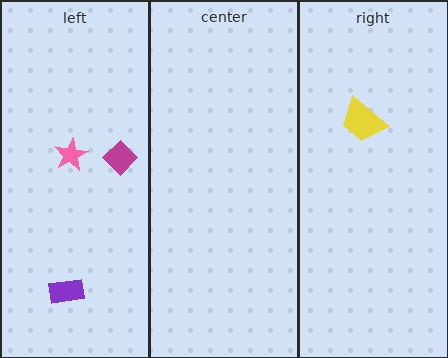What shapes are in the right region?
The yellow trapezoid.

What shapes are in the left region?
The pink star, the magenta diamond, the purple rectangle.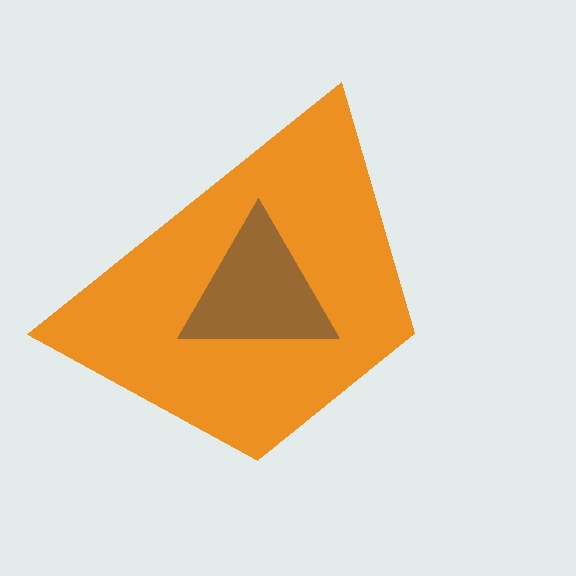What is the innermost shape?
The brown triangle.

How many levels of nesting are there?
2.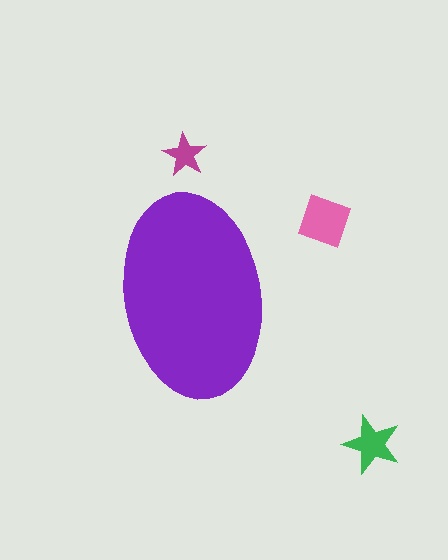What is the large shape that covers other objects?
A purple ellipse.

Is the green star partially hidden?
No, the green star is fully visible.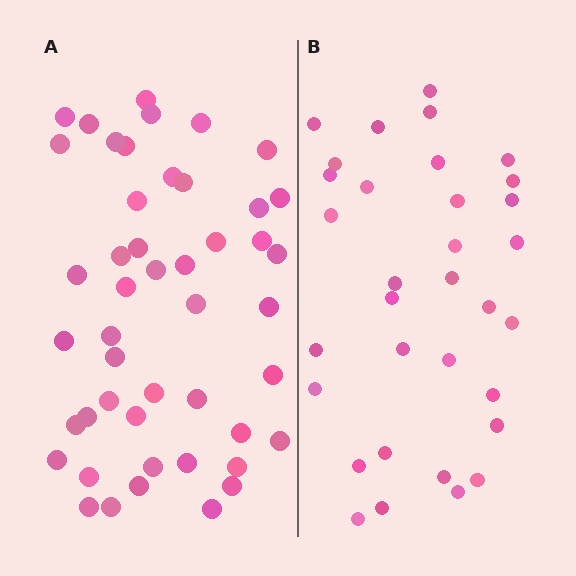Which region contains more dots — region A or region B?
Region A (the left region) has more dots.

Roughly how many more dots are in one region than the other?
Region A has approximately 15 more dots than region B.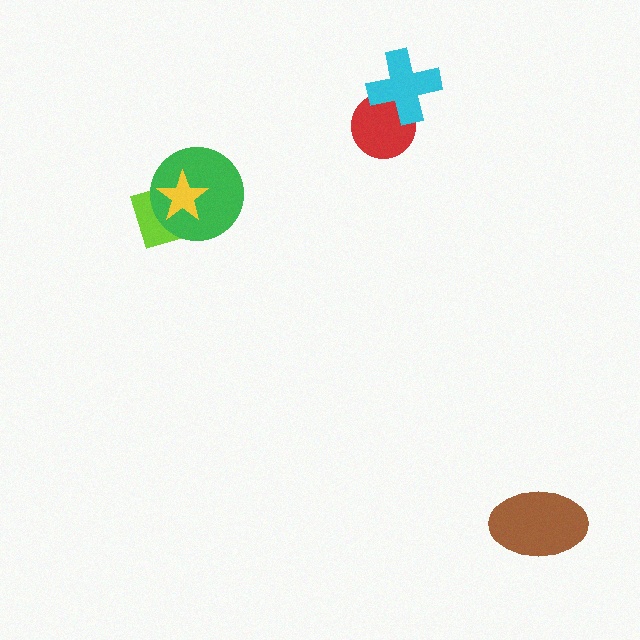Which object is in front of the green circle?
The yellow star is in front of the green circle.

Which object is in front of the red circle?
The cyan cross is in front of the red circle.